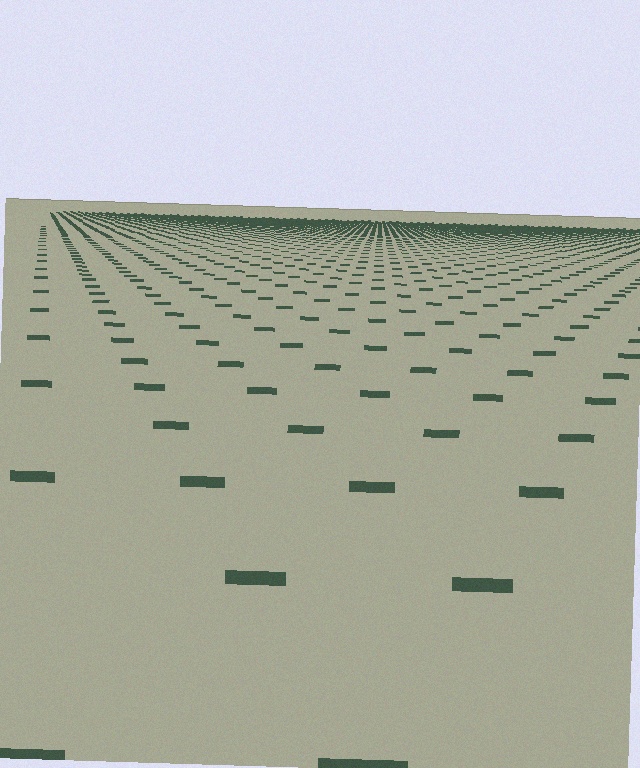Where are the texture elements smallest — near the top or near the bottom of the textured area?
Near the top.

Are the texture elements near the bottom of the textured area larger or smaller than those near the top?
Larger. Near the bottom, elements are closer to the viewer and appear at a bigger on-screen size.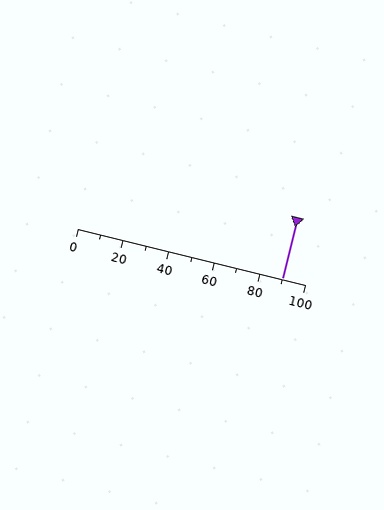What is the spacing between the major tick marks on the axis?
The major ticks are spaced 20 apart.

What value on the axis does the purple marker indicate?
The marker indicates approximately 90.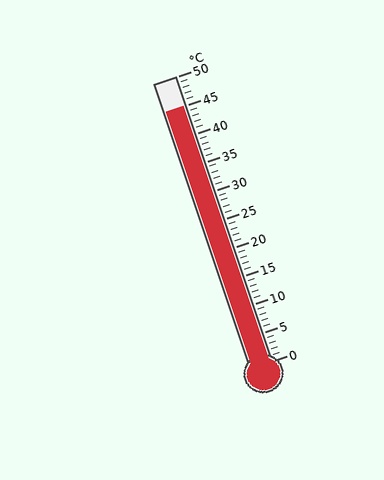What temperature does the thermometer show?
The thermometer shows approximately 45°C.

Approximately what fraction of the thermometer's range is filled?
The thermometer is filled to approximately 90% of its range.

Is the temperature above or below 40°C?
The temperature is above 40°C.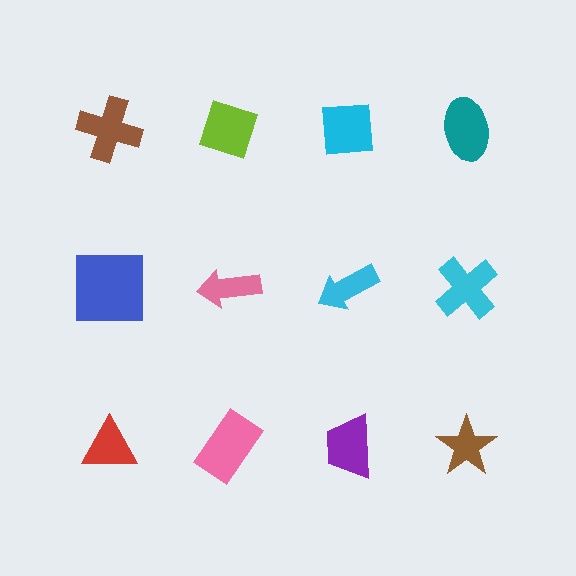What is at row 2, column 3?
A cyan arrow.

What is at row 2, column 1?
A blue square.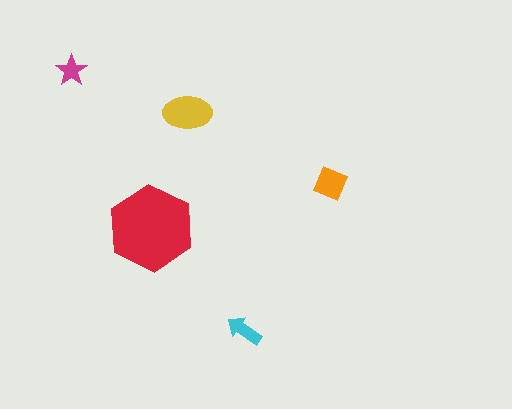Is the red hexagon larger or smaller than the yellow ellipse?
Larger.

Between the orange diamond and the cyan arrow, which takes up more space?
The orange diamond.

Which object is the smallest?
The magenta star.